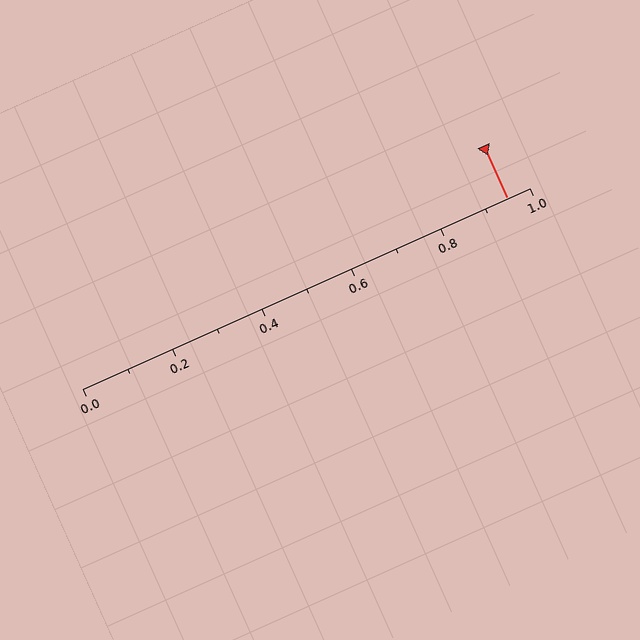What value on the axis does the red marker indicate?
The marker indicates approximately 0.95.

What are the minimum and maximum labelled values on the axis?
The axis runs from 0.0 to 1.0.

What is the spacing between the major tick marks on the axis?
The major ticks are spaced 0.2 apart.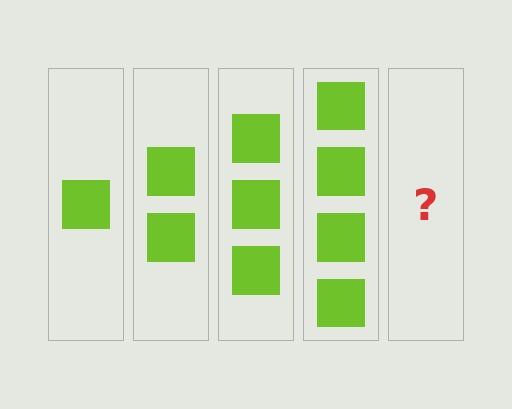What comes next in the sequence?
The next element should be 5 squares.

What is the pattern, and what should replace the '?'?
The pattern is that each step adds one more square. The '?' should be 5 squares.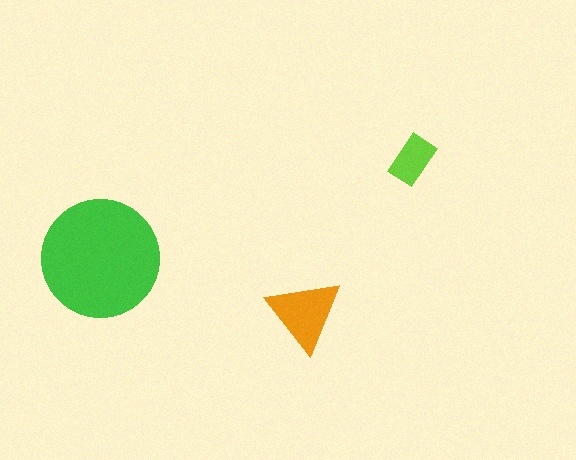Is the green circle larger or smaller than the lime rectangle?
Larger.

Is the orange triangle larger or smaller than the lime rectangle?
Larger.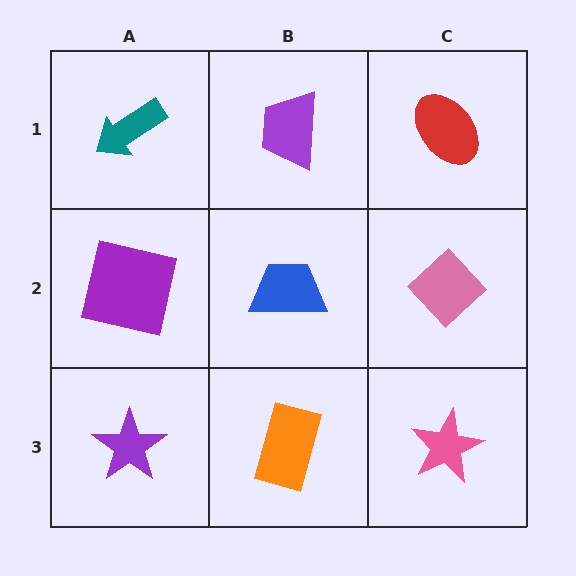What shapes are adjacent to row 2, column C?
A red ellipse (row 1, column C), a pink star (row 3, column C), a blue trapezoid (row 2, column B).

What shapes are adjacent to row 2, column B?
A purple trapezoid (row 1, column B), an orange rectangle (row 3, column B), a purple square (row 2, column A), a pink diamond (row 2, column C).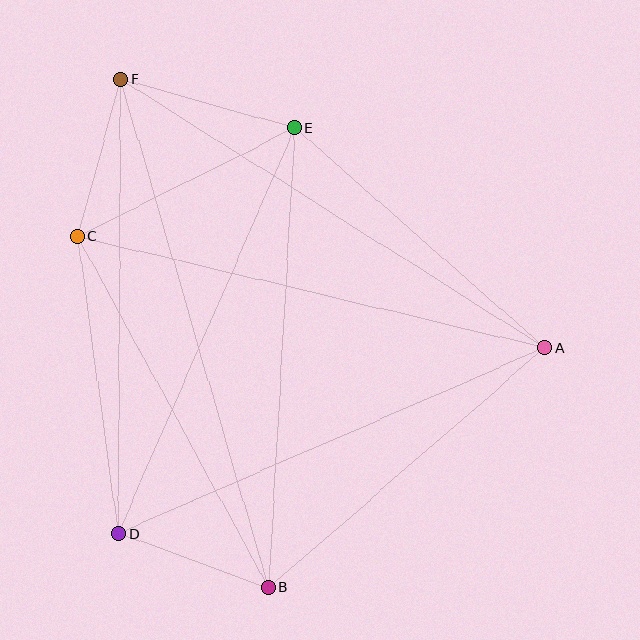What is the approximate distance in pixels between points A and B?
The distance between A and B is approximately 366 pixels.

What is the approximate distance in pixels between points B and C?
The distance between B and C is approximately 400 pixels.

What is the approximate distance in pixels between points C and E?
The distance between C and E is approximately 242 pixels.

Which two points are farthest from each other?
Points B and F are farthest from each other.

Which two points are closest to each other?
Points B and D are closest to each other.